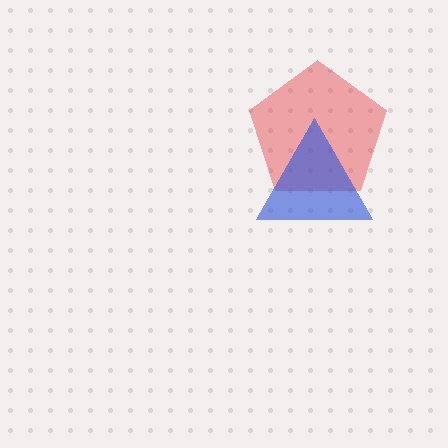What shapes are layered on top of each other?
The layered shapes are: a red pentagon, a blue triangle.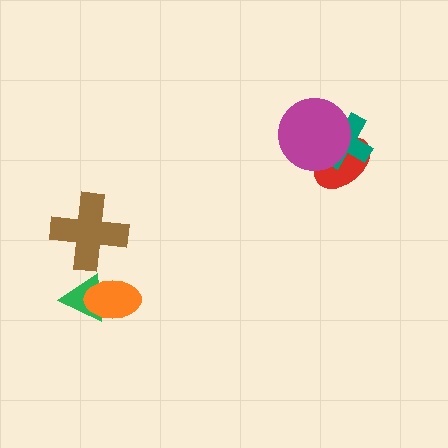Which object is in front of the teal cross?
The magenta circle is in front of the teal cross.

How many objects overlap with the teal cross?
2 objects overlap with the teal cross.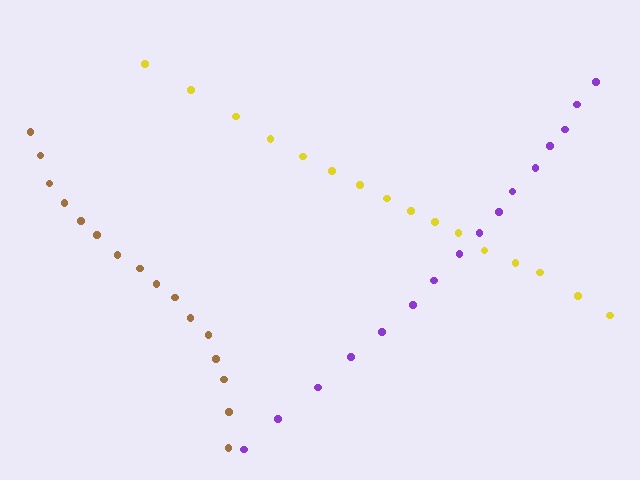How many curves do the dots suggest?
There are 3 distinct paths.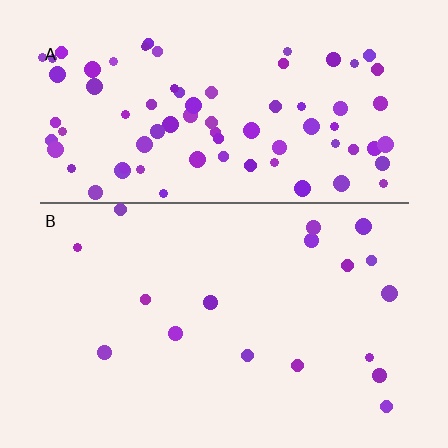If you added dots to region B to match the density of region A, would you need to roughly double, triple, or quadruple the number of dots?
Approximately quadruple.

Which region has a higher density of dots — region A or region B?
A (the top).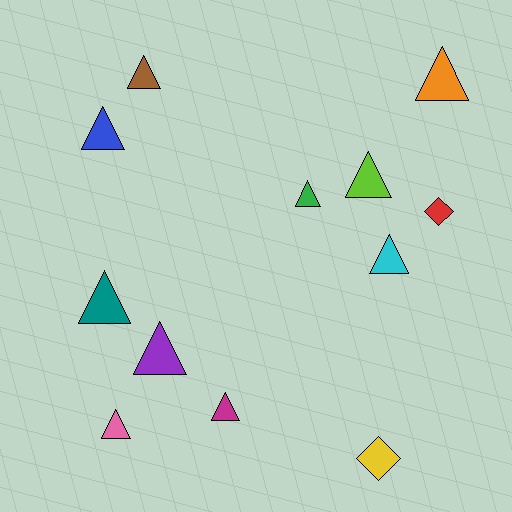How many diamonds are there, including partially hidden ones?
There are 2 diamonds.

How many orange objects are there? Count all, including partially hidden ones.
There is 1 orange object.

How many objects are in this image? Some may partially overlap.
There are 12 objects.